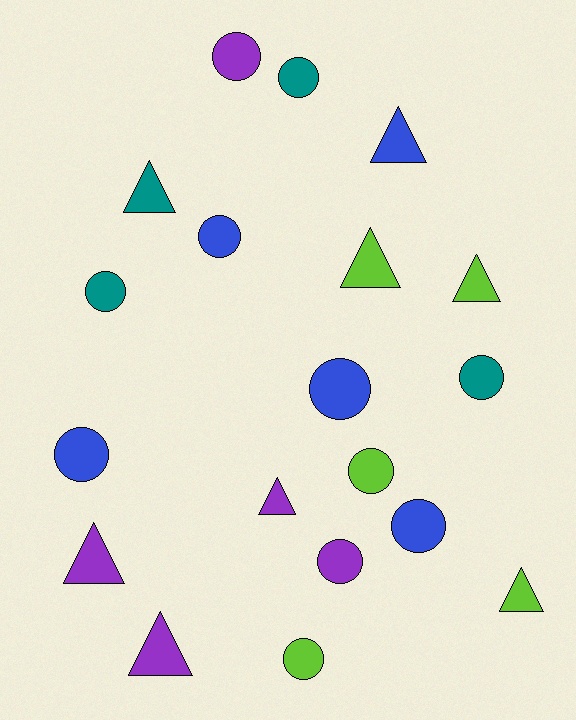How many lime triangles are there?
There are 3 lime triangles.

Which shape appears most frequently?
Circle, with 11 objects.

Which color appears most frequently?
Lime, with 5 objects.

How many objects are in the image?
There are 19 objects.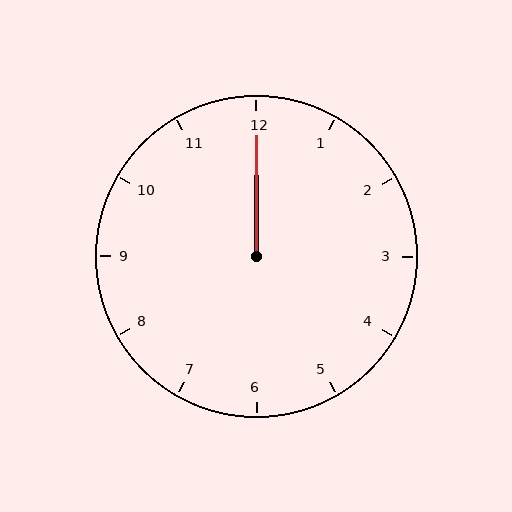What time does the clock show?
12:00.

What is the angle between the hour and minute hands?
Approximately 0 degrees.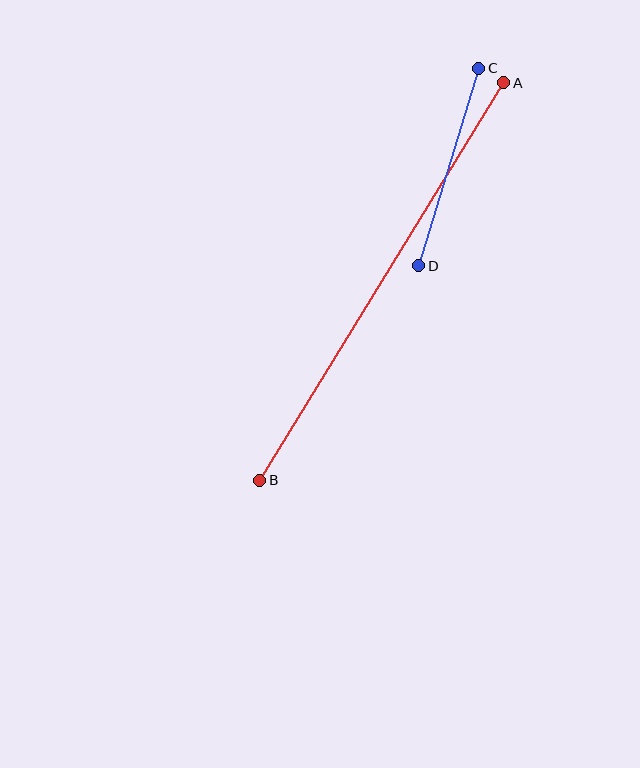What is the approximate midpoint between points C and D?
The midpoint is at approximately (449, 167) pixels.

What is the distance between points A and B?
The distance is approximately 466 pixels.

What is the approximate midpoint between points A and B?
The midpoint is at approximately (382, 282) pixels.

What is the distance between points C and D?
The distance is approximately 206 pixels.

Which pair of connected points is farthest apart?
Points A and B are farthest apart.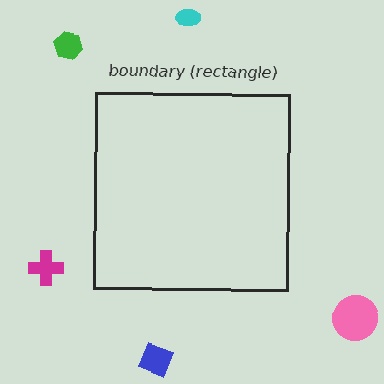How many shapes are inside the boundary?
0 inside, 5 outside.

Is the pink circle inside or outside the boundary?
Outside.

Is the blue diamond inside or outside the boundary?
Outside.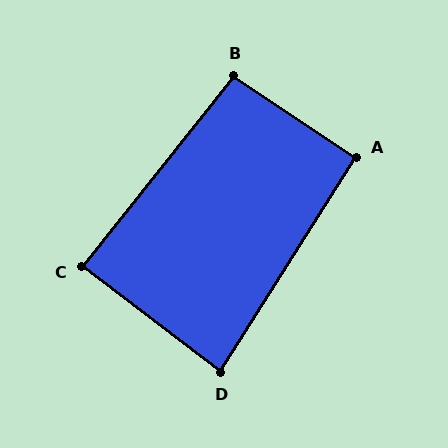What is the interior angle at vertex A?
Approximately 91 degrees (approximately right).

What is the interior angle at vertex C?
Approximately 89 degrees (approximately right).